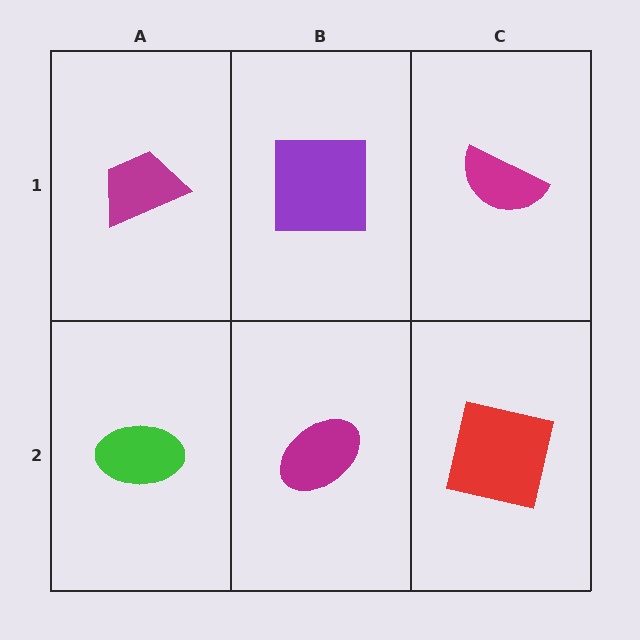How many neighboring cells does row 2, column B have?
3.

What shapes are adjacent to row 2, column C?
A magenta semicircle (row 1, column C), a magenta ellipse (row 2, column B).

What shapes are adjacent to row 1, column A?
A green ellipse (row 2, column A), a purple square (row 1, column B).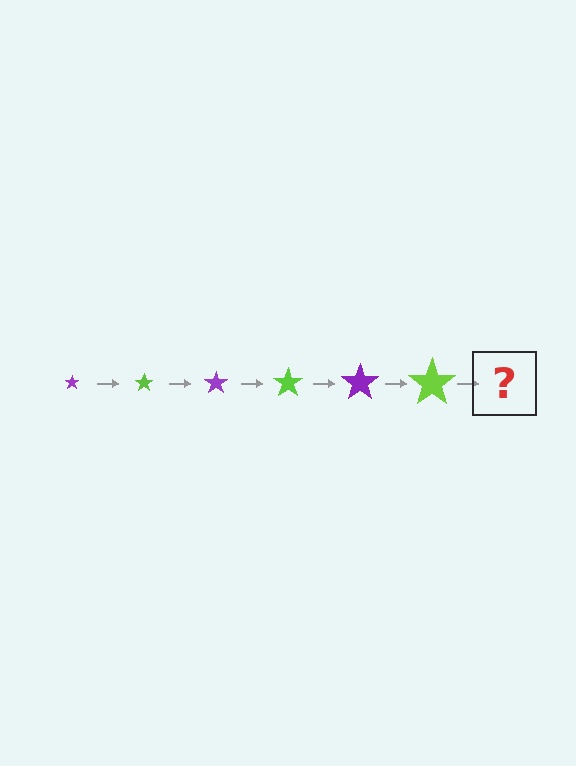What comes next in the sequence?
The next element should be a purple star, larger than the previous one.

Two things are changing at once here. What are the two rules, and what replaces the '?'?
The two rules are that the star grows larger each step and the color cycles through purple and lime. The '?' should be a purple star, larger than the previous one.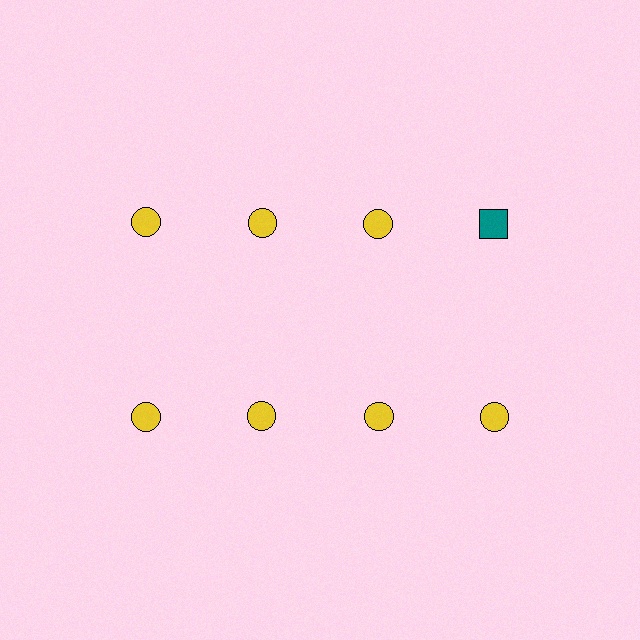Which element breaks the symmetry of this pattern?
The teal square in the top row, second from right column breaks the symmetry. All other shapes are yellow circles.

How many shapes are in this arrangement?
There are 8 shapes arranged in a grid pattern.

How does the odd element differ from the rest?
It differs in both color (teal instead of yellow) and shape (square instead of circle).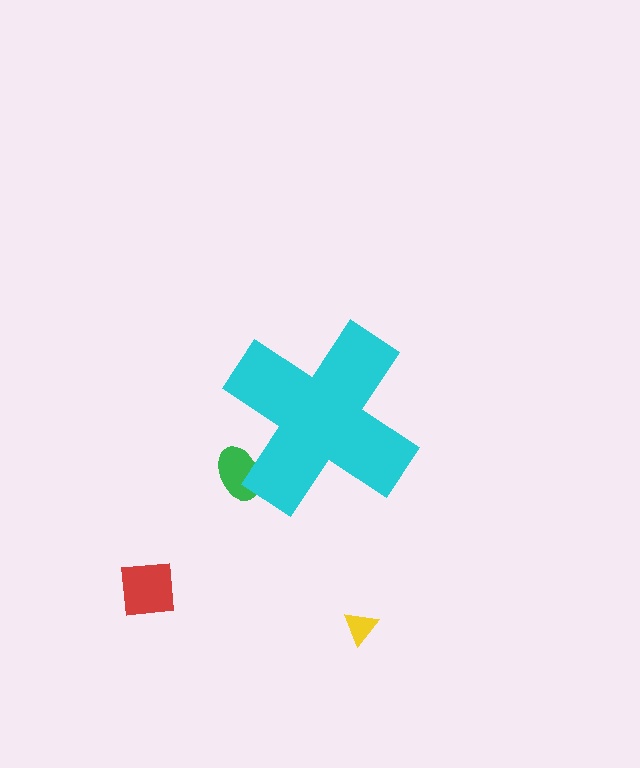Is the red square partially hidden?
No, the red square is fully visible.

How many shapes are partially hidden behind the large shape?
1 shape is partially hidden.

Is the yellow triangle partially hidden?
No, the yellow triangle is fully visible.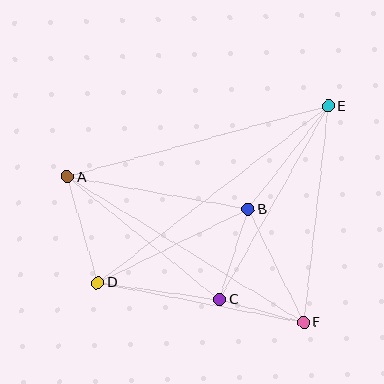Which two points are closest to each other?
Points C and F are closest to each other.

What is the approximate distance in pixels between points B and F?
The distance between B and F is approximately 126 pixels.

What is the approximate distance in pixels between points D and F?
The distance between D and F is approximately 209 pixels.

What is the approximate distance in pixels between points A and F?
The distance between A and F is approximately 277 pixels.